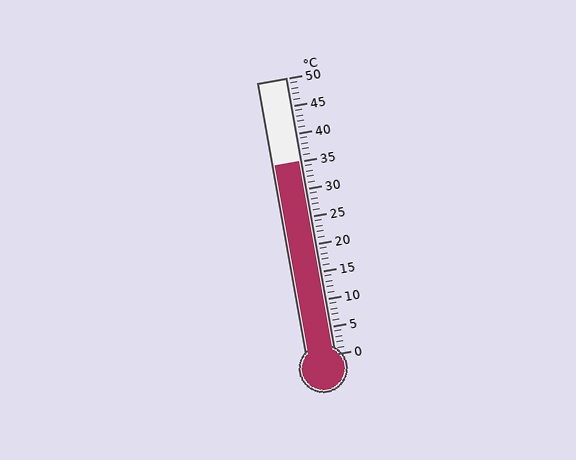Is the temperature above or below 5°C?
The temperature is above 5°C.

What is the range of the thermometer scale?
The thermometer scale ranges from 0°C to 50°C.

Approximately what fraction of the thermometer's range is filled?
The thermometer is filled to approximately 70% of its range.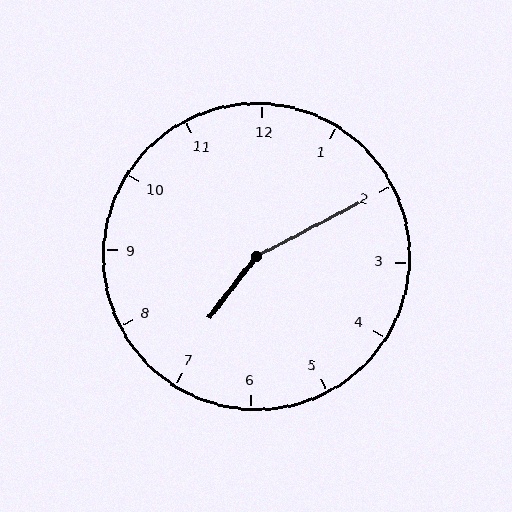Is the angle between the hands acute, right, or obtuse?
It is obtuse.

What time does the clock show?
7:10.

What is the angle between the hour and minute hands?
Approximately 155 degrees.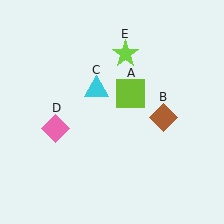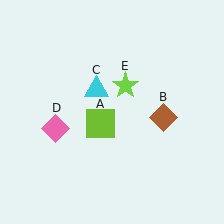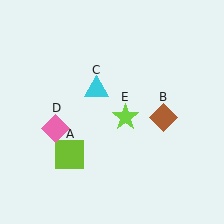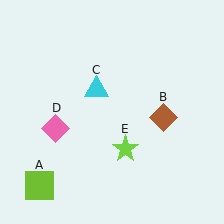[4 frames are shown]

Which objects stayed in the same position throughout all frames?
Brown diamond (object B) and cyan triangle (object C) and pink diamond (object D) remained stationary.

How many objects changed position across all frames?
2 objects changed position: lime square (object A), lime star (object E).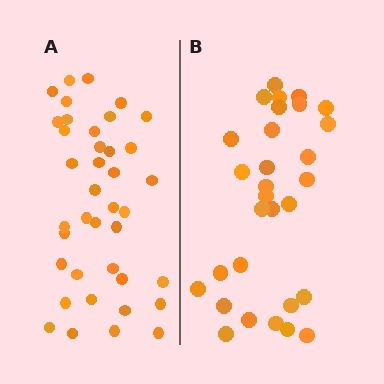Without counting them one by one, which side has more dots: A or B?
Region A (the left region) has more dots.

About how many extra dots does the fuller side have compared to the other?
Region A has roughly 8 or so more dots than region B.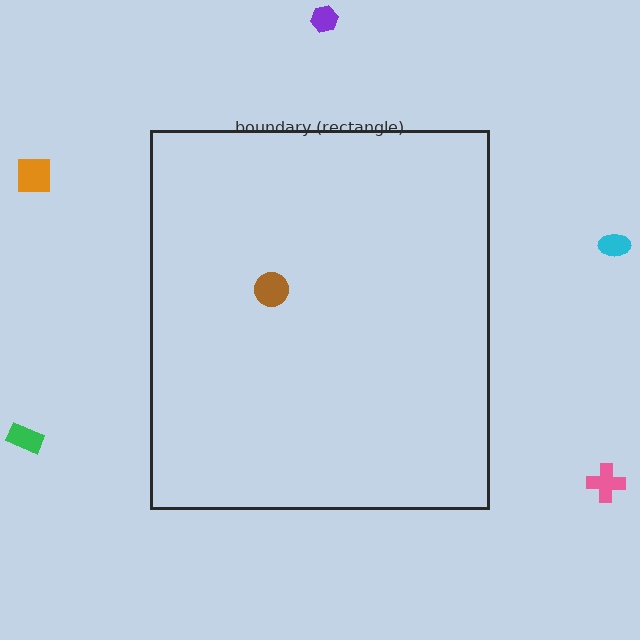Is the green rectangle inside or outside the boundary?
Outside.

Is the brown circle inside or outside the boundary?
Inside.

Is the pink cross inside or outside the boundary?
Outside.